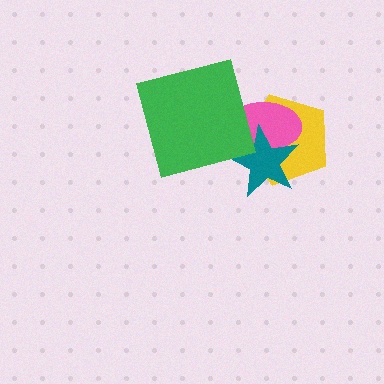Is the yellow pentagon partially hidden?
Yes, it is partially covered by another shape.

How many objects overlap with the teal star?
2 objects overlap with the teal star.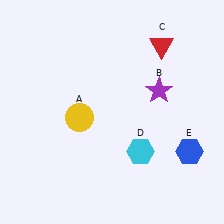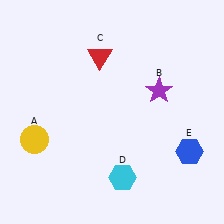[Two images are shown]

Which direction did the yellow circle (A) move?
The yellow circle (A) moved left.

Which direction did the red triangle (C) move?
The red triangle (C) moved left.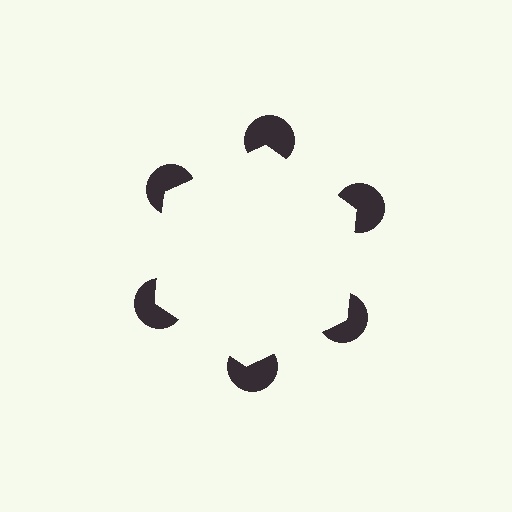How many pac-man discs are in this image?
There are 6 — one at each vertex of the illusory hexagon.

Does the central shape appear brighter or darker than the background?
It typically appears slightly brighter than the background, even though no actual brightness change is drawn.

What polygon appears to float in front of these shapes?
An illusory hexagon — its edges are inferred from the aligned wedge cuts in the pac-man discs, not physically drawn.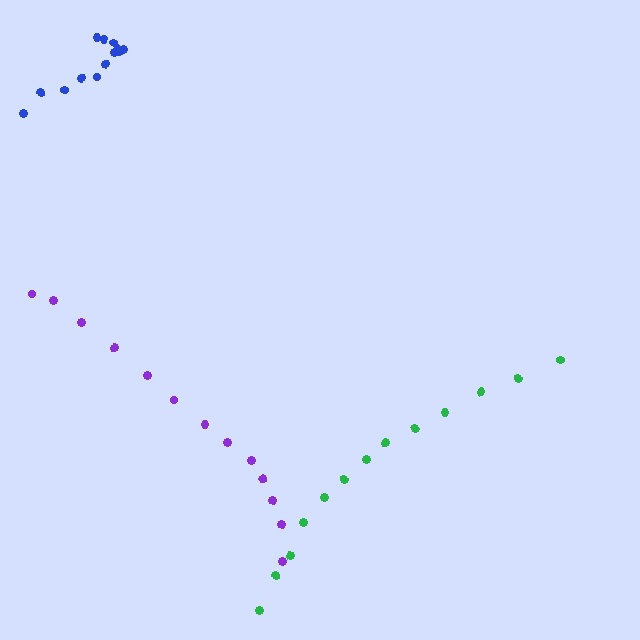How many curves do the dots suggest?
There are 3 distinct paths.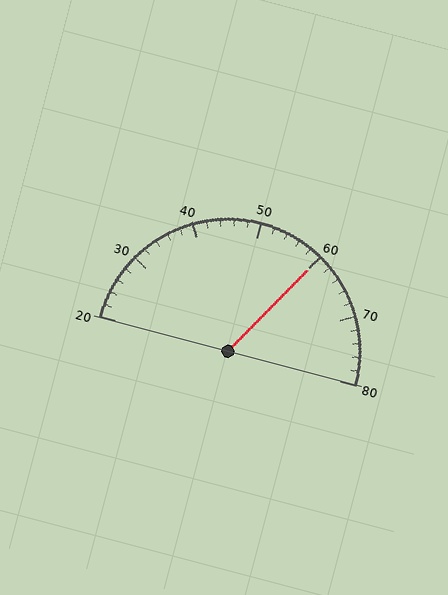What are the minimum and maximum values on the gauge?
The gauge ranges from 20 to 80.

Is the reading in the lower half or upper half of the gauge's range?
The reading is in the upper half of the range (20 to 80).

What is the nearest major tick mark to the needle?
The nearest major tick mark is 60.